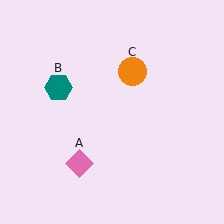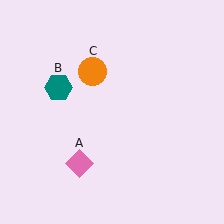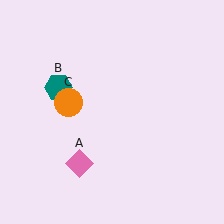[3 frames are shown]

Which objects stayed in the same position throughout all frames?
Pink diamond (object A) and teal hexagon (object B) remained stationary.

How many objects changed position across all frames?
1 object changed position: orange circle (object C).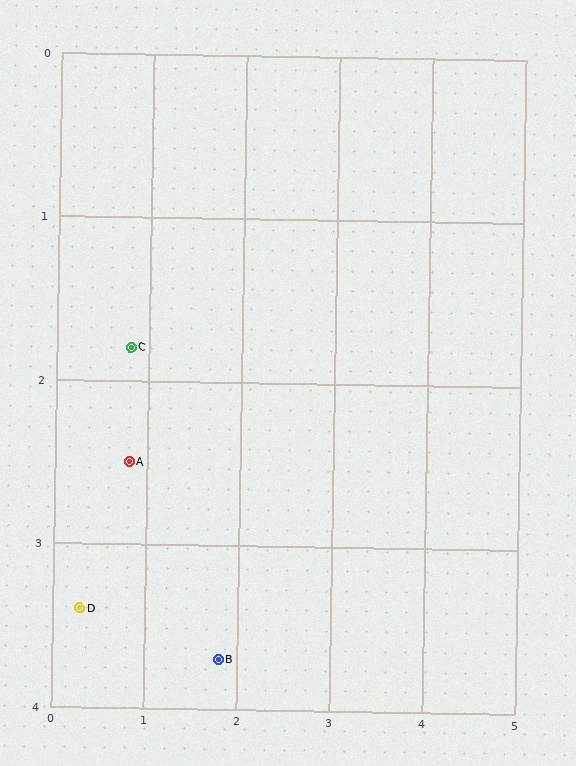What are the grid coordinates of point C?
Point C is at approximately (0.8, 1.8).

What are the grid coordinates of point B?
Point B is at approximately (1.8, 3.7).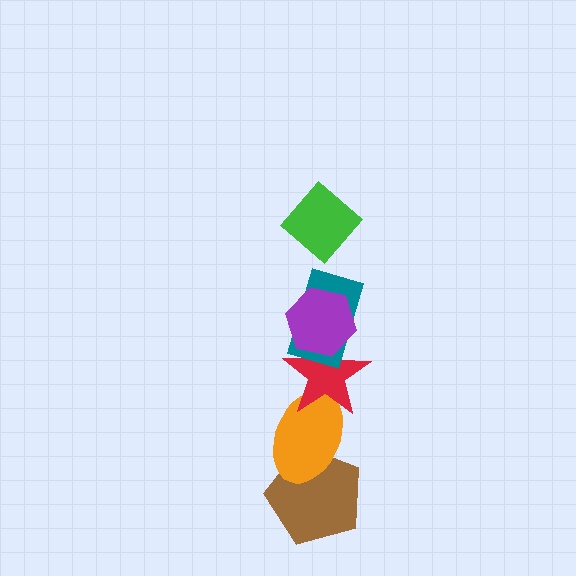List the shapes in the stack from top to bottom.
From top to bottom: the green diamond, the purple hexagon, the teal rectangle, the red star, the orange ellipse, the brown pentagon.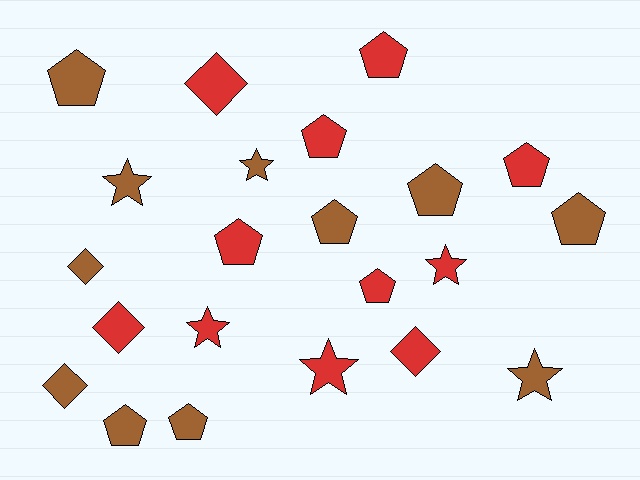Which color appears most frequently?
Red, with 11 objects.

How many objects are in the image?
There are 22 objects.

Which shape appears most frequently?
Pentagon, with 11 objects.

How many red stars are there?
There are 3 red stars.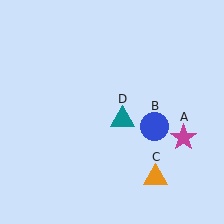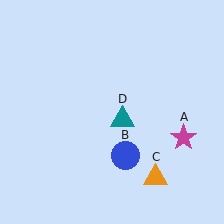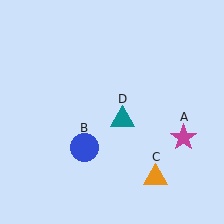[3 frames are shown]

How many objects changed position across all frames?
1 object changed position: blue circle (object B).